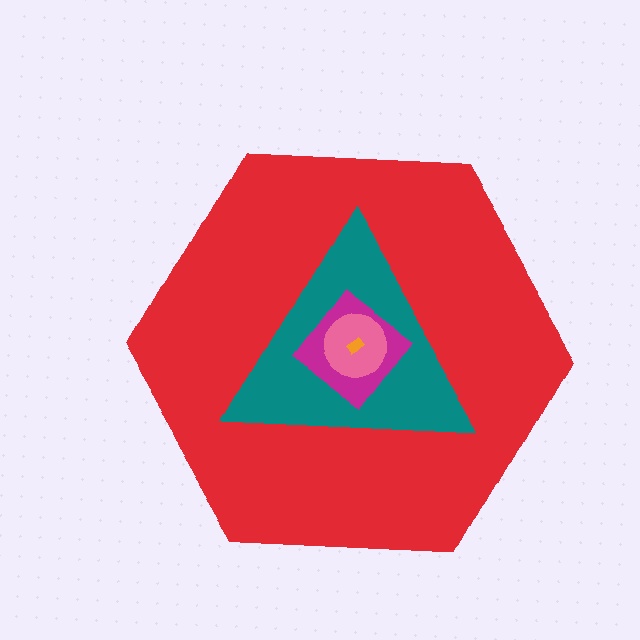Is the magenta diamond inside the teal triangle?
Yes.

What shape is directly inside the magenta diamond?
The pink circle.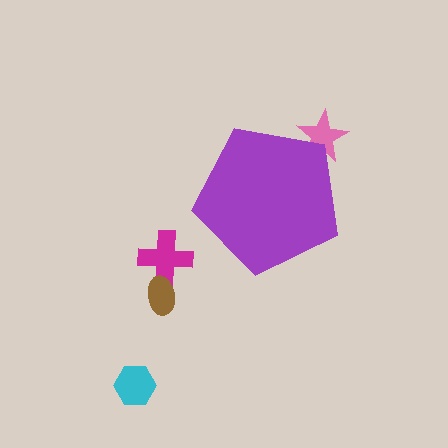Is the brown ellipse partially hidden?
No, the brown ellipse is fully visible.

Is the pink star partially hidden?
Yes, the pink star is partially hidden behind the purple pentagon.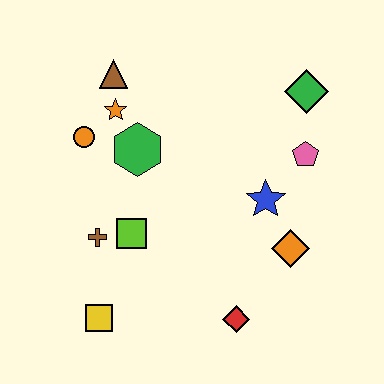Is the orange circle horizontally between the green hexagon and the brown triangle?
No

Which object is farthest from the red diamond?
The brown triangle is farthest from the red diamond.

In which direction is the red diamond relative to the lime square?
The red diamond is to the right of the lime square.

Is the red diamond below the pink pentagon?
Yes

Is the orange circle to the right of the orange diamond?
No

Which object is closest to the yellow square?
The brown cross is closest to the yellow square.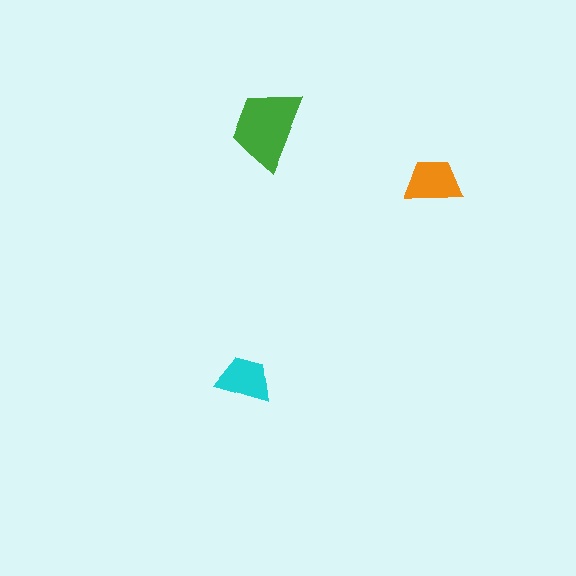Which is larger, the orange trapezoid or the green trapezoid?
The green one.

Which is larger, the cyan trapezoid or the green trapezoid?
The green one.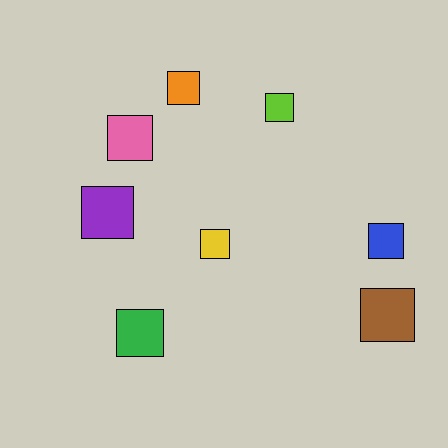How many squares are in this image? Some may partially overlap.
There are 8 squares.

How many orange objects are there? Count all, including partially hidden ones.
There is 1 orange object.